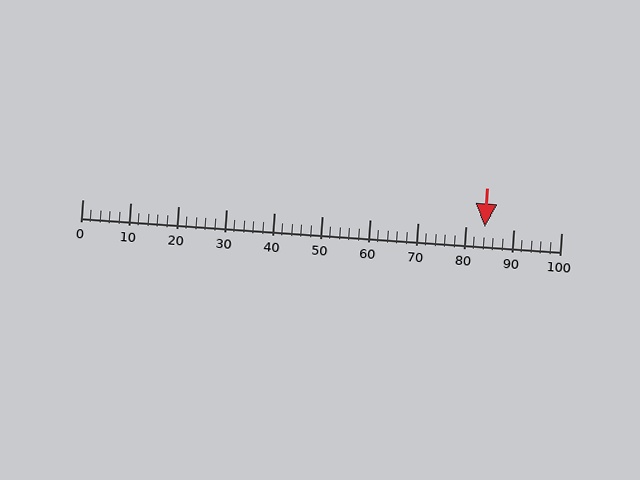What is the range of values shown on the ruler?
The ruler shows values from 0 to 100.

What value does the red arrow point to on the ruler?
The red arrow points to approximately 84.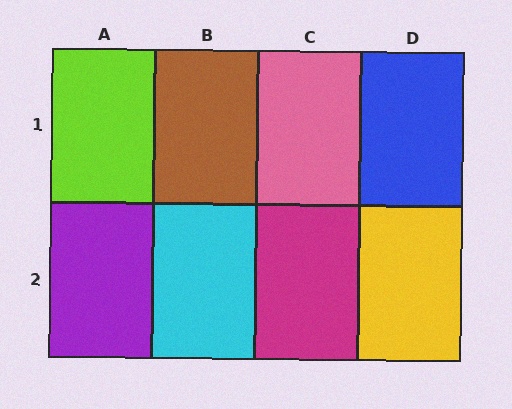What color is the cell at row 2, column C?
Magenta.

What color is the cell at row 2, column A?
Purple.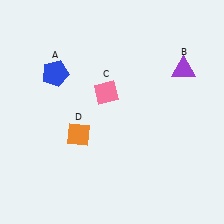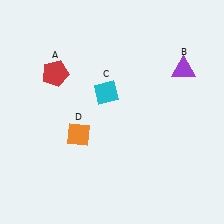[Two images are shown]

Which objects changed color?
A changed from blue to red. C changed from pink to cyan.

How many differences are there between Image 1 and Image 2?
There are 2 differences between the two images.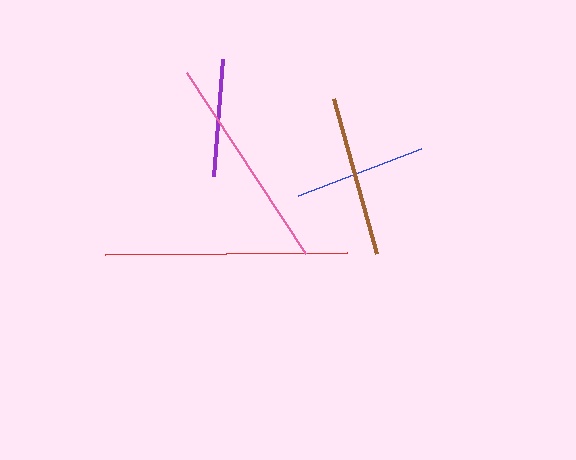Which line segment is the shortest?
The purple line is the shortest at approximately 118 pixels.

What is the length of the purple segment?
The purple segment is approximately 118 pixels long.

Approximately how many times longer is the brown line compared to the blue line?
The brown line is approximately 1.2 times the length of the blue line.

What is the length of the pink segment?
The pink segment is approximately 217 pixels long.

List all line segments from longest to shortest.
From longest to shortest: red, pink, brown, blue, purple.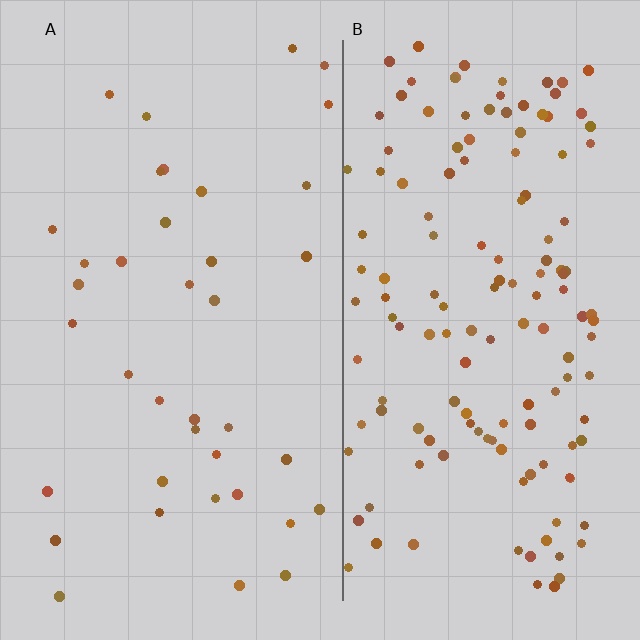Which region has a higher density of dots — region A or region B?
B (the right).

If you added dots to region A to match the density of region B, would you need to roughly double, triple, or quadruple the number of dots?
Approximately quadruple.